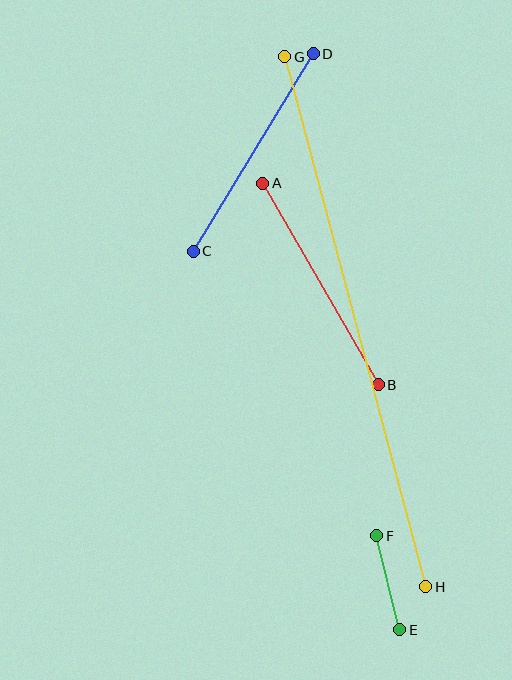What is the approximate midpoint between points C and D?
The midpoint is at approximately (253, 153) pixels.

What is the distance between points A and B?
The distance is approximately 232 pixels.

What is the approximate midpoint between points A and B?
The midpoint is at approximately (321, 284) pixels.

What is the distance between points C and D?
The distance is approximately 231 pixels.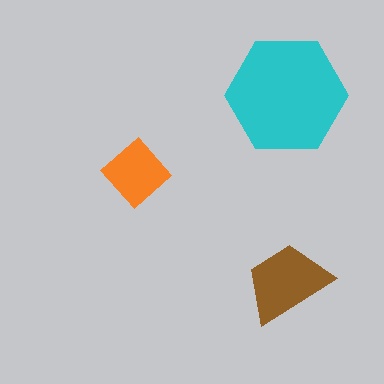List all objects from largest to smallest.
The cyan hexagon, the brown trapezoid, the orange diamond.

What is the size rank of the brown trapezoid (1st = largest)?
2nd.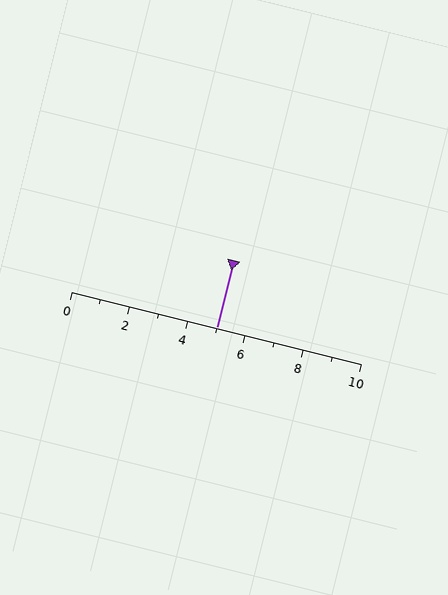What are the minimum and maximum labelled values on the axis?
The axis runs from 0 to 10.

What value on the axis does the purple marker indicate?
The marker indicates approximately 5.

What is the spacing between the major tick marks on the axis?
The major ticks are spaced 2 apart.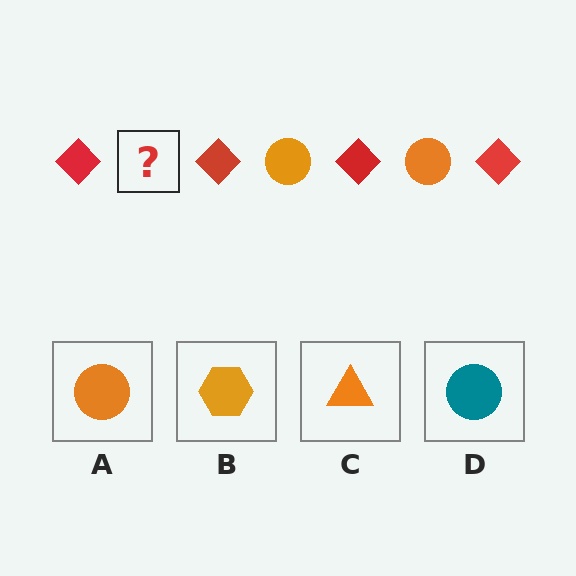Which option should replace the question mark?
Option A.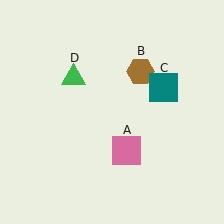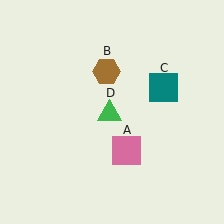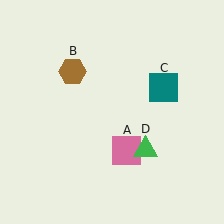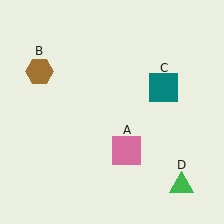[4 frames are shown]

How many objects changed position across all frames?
2 objects changed position: brown hexagon (object B), green triangle (object D).